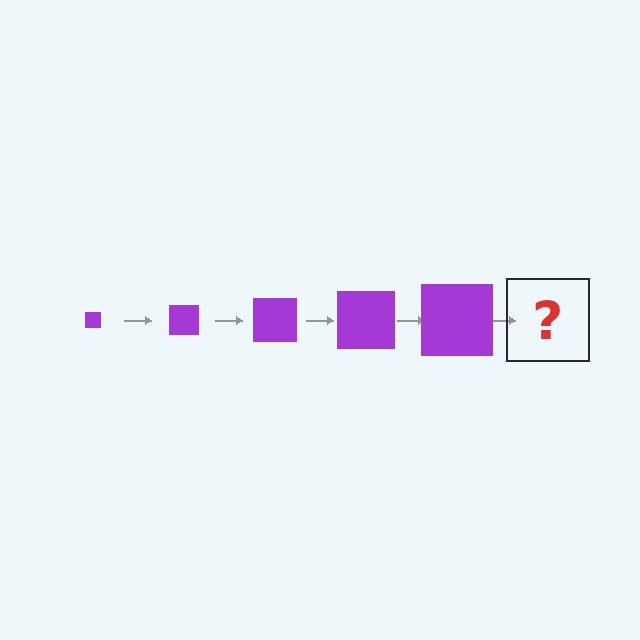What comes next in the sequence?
The next element should be a purple square, larger than the previous one.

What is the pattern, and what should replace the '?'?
The pattern is that the square gets progressively larger each step. The '?' should be a purple square, larger than the previous one.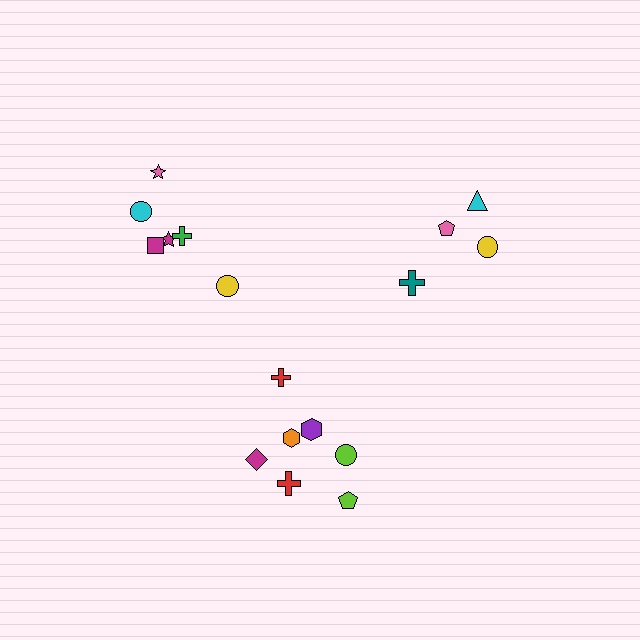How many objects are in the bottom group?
There are 7 objects.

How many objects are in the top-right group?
There are 4 objects.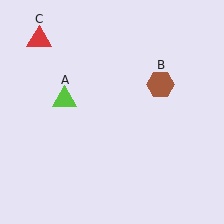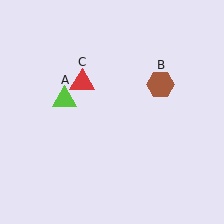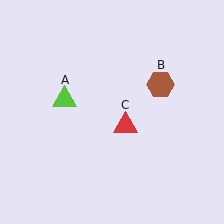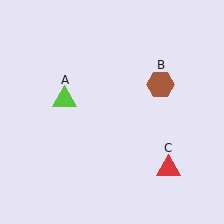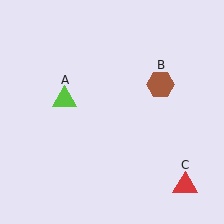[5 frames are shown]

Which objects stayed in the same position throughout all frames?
Lime triangle (object A) and brown hexagon (object B) remained stationary.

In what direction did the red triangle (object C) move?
The red triangle (object C) moved down and to the right.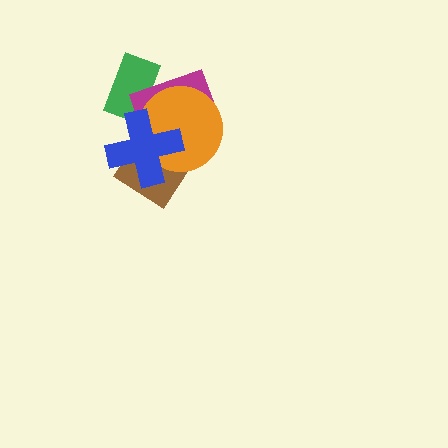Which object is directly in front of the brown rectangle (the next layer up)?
The orange circle is directly in front of the brown rectangle.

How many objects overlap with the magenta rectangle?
4 objects overlap with the magenta rectangle.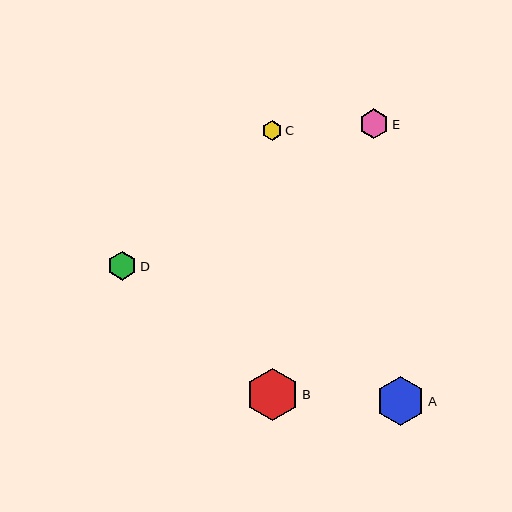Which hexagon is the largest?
Hexagon B is the largest with a size of approximately 53 pixels.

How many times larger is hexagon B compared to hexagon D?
Hexagon B is approximately 1.8 times the size of hexagon D.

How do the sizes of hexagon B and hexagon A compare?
Hexagon B and hexagon A are approximately the same size.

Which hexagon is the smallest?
Hexagon C is the smallest with a size of approximately 20 pixels.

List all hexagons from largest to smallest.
From largest to smallest: B, A, E, D, C.